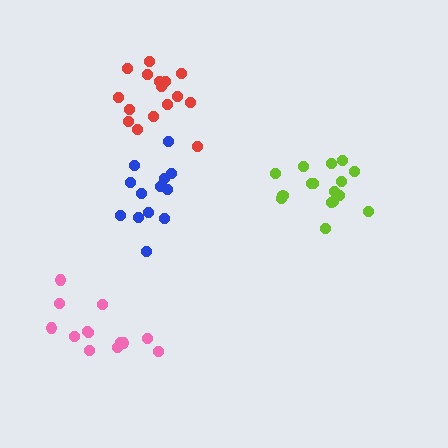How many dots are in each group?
Group 1: 13 dots, Group 2: 13 dots, Group 3: 16 dots, Group 4: 16 dots (58 total).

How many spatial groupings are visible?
There are 4 spatial groupings.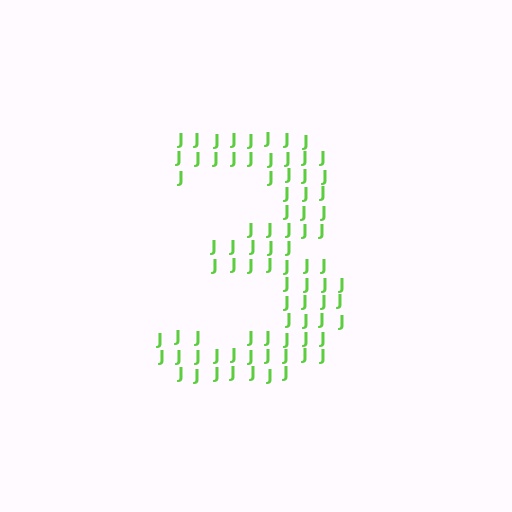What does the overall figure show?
The overall figure shows the digit 3.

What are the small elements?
The small elements are letter J's.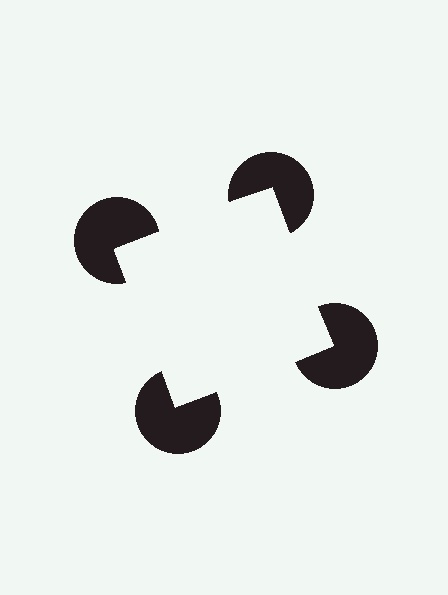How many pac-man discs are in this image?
There are 4 — one at each vertex of the illusory square.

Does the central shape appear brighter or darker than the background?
It typically appears slightly brighter than the background, even though no actual brightness change is drawn.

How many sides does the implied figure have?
4 sides.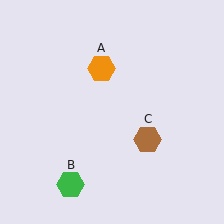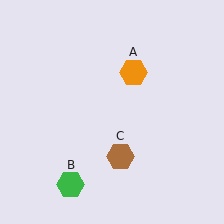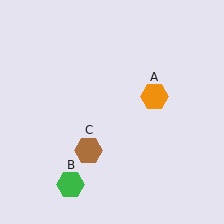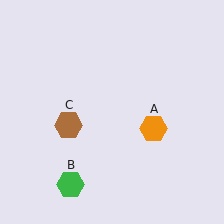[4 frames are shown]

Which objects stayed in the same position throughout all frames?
Green hexagon (object B) remained stationary.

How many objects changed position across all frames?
2 objects changed position: orange hexagon (object A), brown hexagon (object C).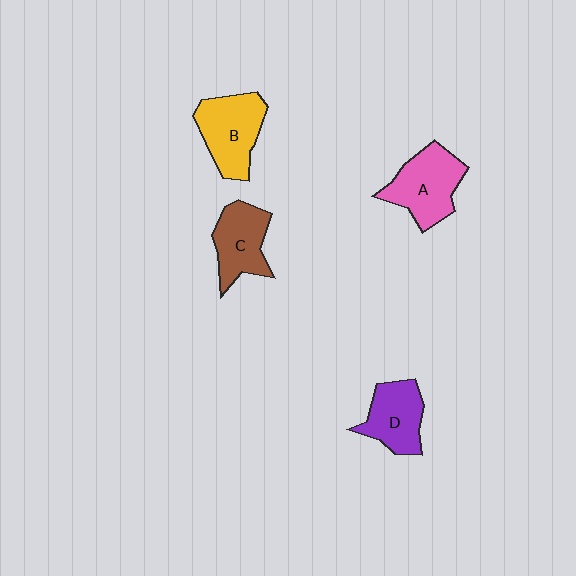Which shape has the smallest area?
Shape D (purple).